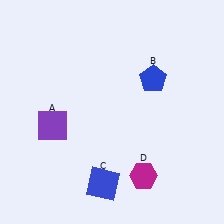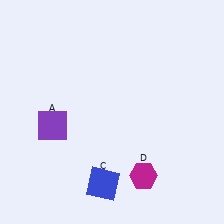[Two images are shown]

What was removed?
The blue pentagon (B) was removed in Image 2.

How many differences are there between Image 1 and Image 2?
There is 1 difference between the two images.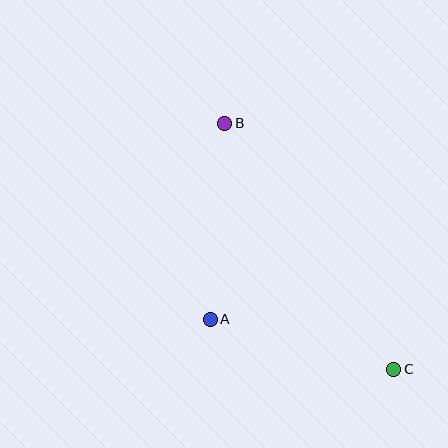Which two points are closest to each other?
Points A and C are closest to each other.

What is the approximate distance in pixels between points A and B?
The distance between A and B is approximately 196 pixels.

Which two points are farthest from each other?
Points B and C are farthest from each other.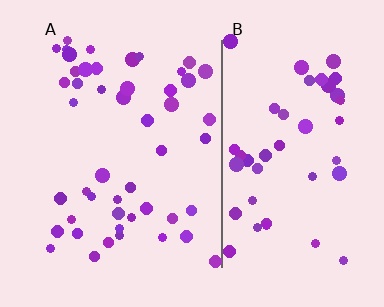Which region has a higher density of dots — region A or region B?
A (the left).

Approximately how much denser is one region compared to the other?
Approximately 1.0× — region A over region B.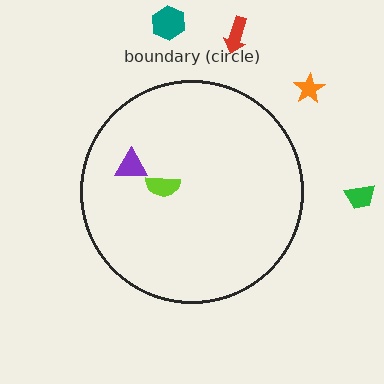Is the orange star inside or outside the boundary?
Outside.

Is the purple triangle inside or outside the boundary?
Inside.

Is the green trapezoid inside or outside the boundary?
Outside.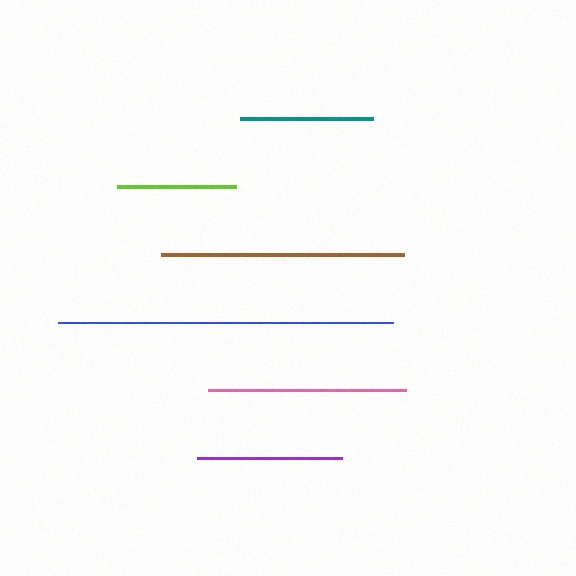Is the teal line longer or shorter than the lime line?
The teal line is longer than the lime line.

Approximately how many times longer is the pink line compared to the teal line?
The pink line is approximately 1.5 times the length of the teal line.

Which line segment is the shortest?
The lime line is the shortest at approximately 119 pixels.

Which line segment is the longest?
The blue line is the longest at approximately 335 pixels.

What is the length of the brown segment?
The brown segment is approximately 243 pixels long.